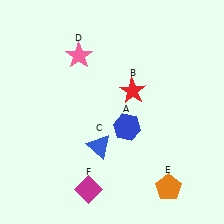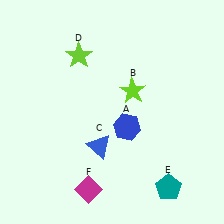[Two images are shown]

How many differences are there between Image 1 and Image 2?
There are 3 differences between the two images.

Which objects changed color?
B changed from red to lime. D changed from pink to lime. E changed from orange to teal.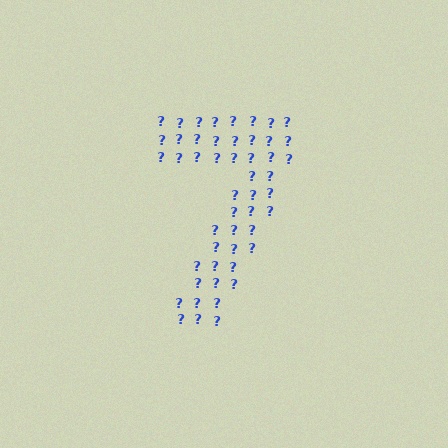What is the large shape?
The large shape is the digit 7.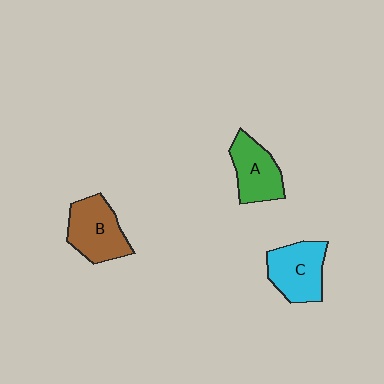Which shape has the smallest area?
Shape A (green).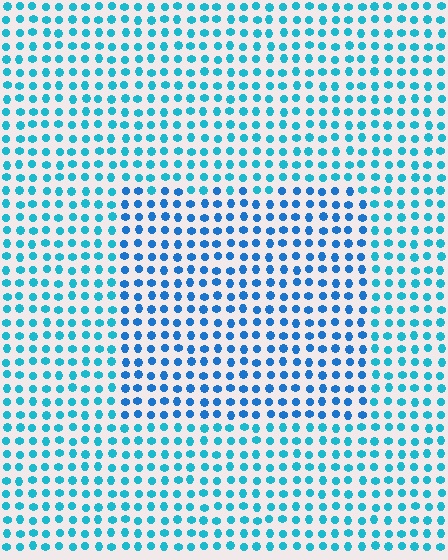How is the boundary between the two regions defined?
The boundary is defined purely by a slight shift in hue (about 23 degrees). Spacing, size, and orientation are identical on both sides.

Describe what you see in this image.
The image is filled with small cyan elements in a uniform arrangement. A rectangle-shaped region is visible where the elements are tinted to a slightly different hue, forming a subtle color boundary.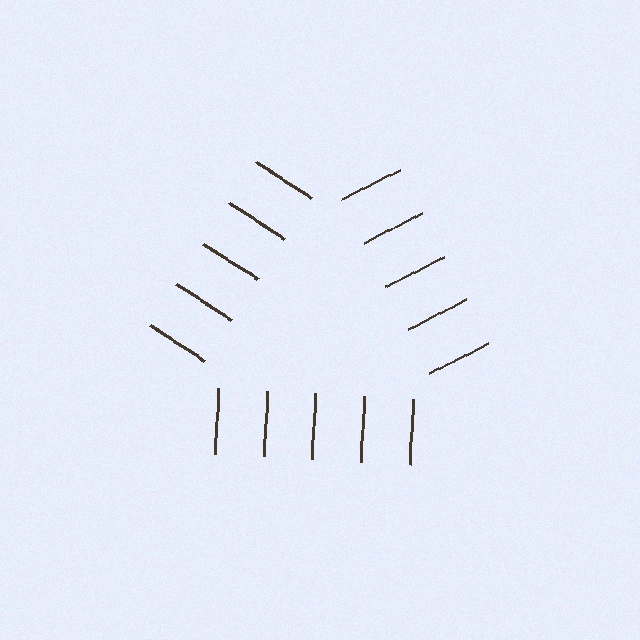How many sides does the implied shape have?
3 sides — the line-ends trace a triangle.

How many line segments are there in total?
15 — 5 along each of the 3 edges.